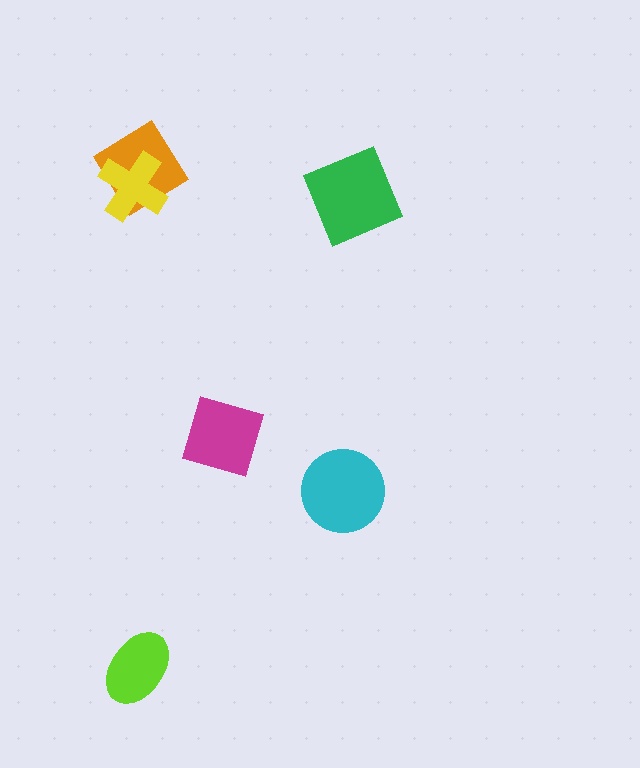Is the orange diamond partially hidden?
Yes, it is partially covered by another shape.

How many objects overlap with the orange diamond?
1 object overlaps with the orange diamond.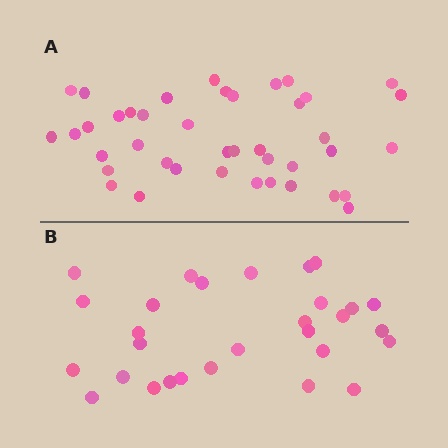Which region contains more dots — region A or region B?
Region A (the top region) has more dots.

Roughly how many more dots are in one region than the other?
Region A has roughly 12 or so more dots than region B.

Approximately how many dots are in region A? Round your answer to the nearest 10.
About 40 dots. (The exact count is 41, which rounds to 40.)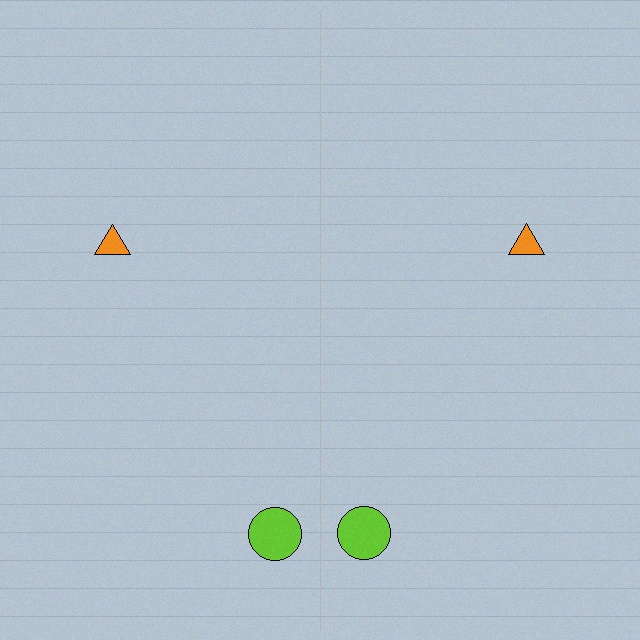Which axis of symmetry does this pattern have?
The pattern has a vertical axis of symmetry running through the center of the image.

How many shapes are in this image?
There are 4 shapes in this image.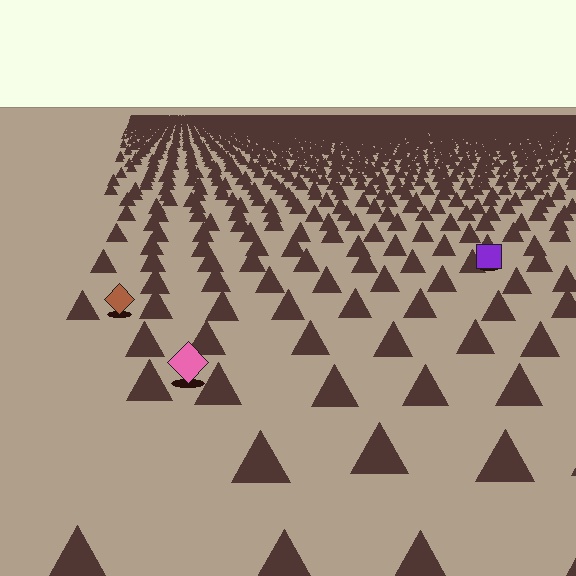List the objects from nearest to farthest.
From nearest to farthest: the pink diamond, the brown diamond, the purple square.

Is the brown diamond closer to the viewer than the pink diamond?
No. The pink diamond is closer — you can tell from the texture gradient: the ground texture is coarser near it.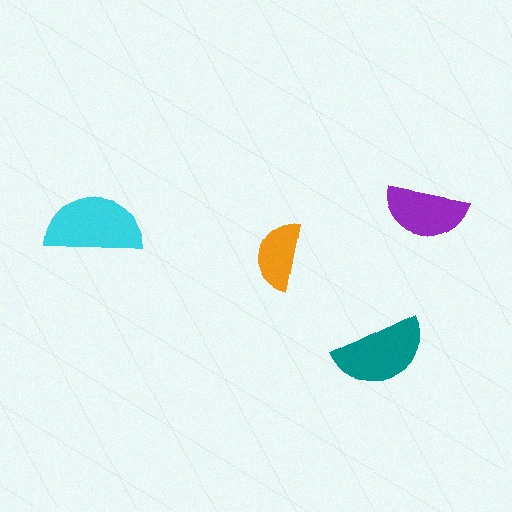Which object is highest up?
The purple semicircle is topmost.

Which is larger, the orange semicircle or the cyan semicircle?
The cyan one.